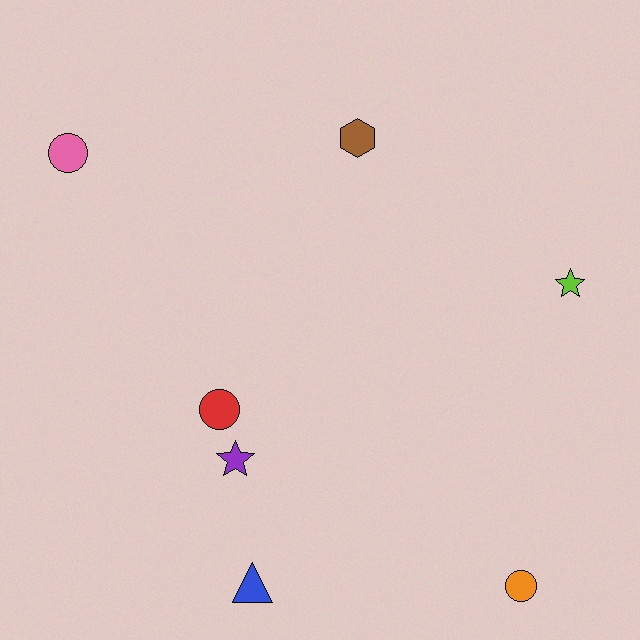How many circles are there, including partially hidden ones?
There are 3 circles.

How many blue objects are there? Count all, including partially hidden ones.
There is 1 blue object.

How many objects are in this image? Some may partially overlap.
There are 7 objects.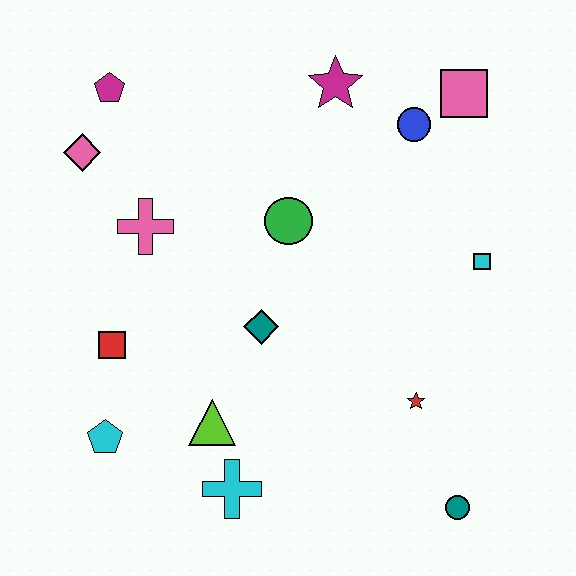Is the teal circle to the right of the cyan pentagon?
Yes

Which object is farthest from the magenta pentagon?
The teal circle is farthest from the magenta pentagon.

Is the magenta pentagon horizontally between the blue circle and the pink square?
No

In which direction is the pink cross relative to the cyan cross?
The pink cross is above the cyan cross.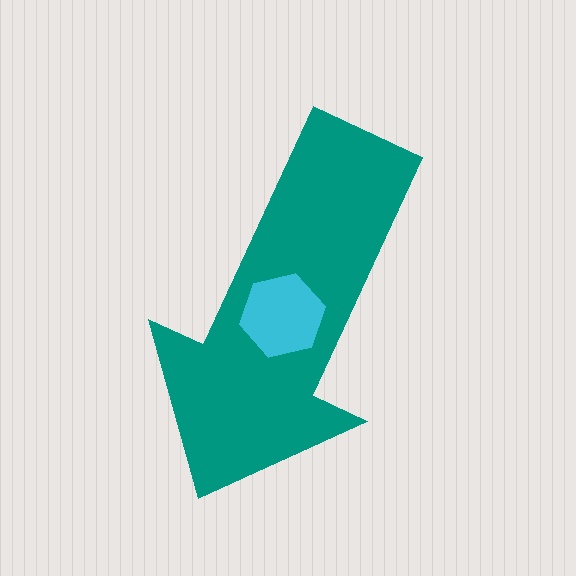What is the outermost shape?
The teal arrow.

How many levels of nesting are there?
2.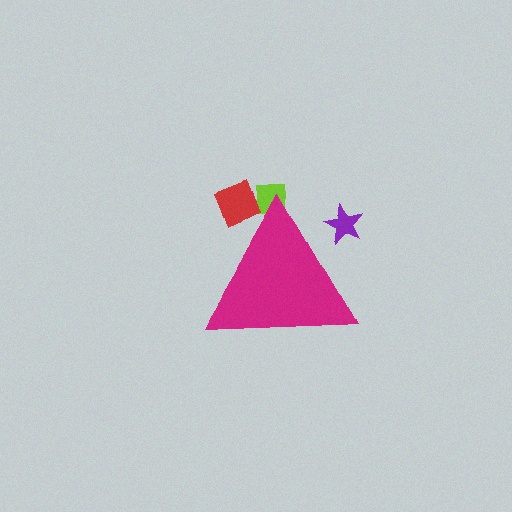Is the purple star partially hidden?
Yes, the purple star is partially hidden behind the magenta triangle.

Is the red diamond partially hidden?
Yes, the red diamond is partially hidden behind the magenta triangle.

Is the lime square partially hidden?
Yes, the lime square is partially hidden behind the magenta triangle.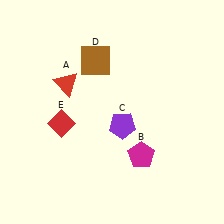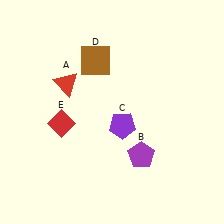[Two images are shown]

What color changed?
The pentagon (B) changed from magenta in Image 1 to purple in Image 2.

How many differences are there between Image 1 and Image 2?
There is 1 difference between the two images.